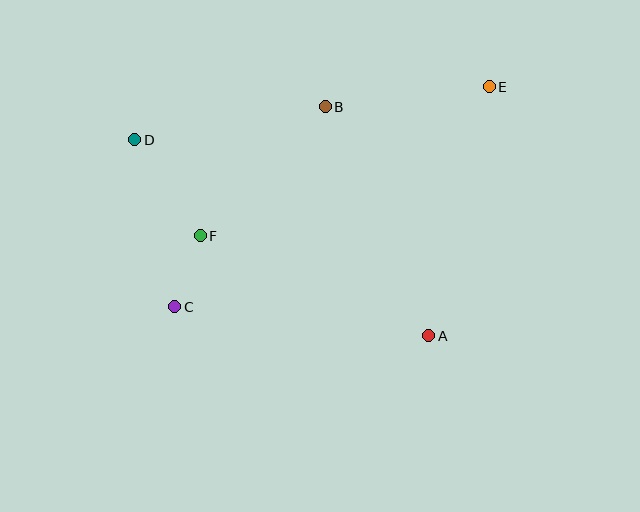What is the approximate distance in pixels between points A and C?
The distance between A and C is approximately 256 pixels.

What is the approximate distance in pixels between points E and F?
The distance between E and F is approximately 325 pixels.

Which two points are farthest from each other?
Points C and E are farthest from each other.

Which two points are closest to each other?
Points C and F are closest to each other.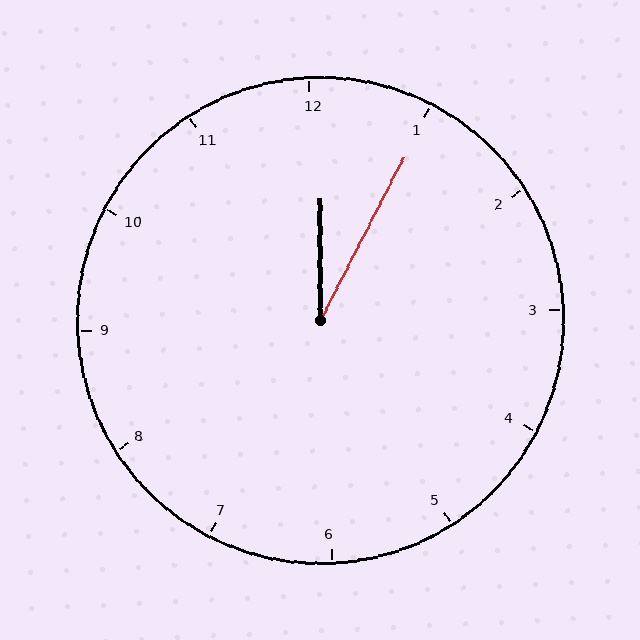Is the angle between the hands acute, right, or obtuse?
It is acute.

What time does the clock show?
12:05.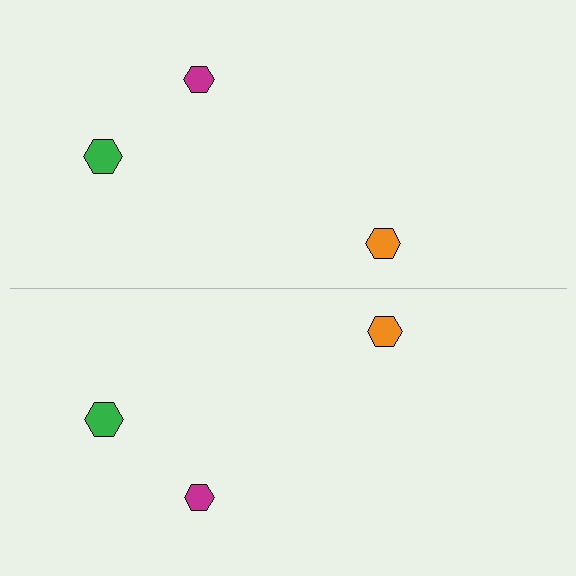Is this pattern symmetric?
Yes, this pattern has bilateral (reflection) symmetry.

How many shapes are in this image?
There are 6 shapes in this image.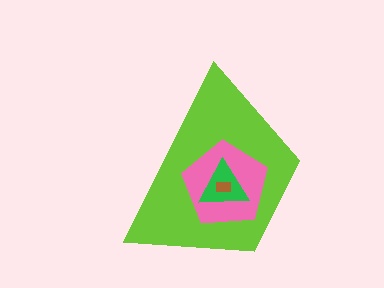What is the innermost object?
The brown rectangle.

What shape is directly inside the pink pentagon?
The green triangle.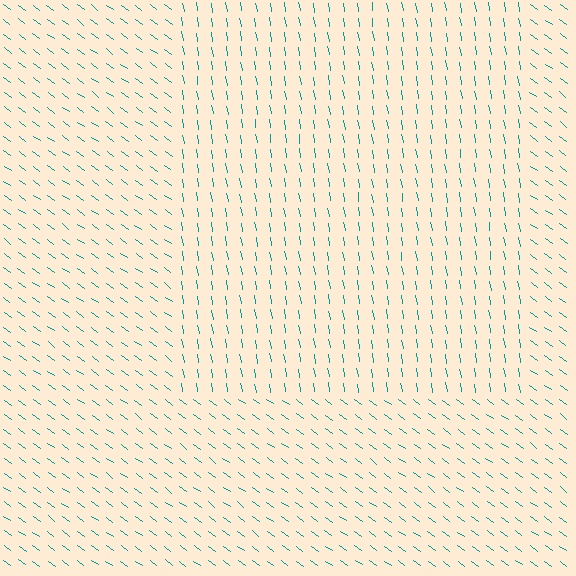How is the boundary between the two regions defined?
The boundary is defined purely by a change in line orientation (approximately 45 degrees difference). All lines are the same color and thickness.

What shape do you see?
I see a rectangle.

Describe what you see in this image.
The image is filled with small teal line segments. A rectangle region in the image has lines oriented differently from the surrounding lines, creating a visible texture boundary.